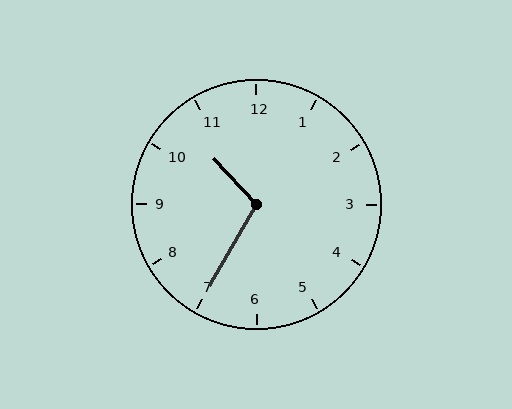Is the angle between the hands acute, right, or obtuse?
It is obtuse.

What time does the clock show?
10:35.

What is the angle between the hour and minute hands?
Approximately 108 degrees.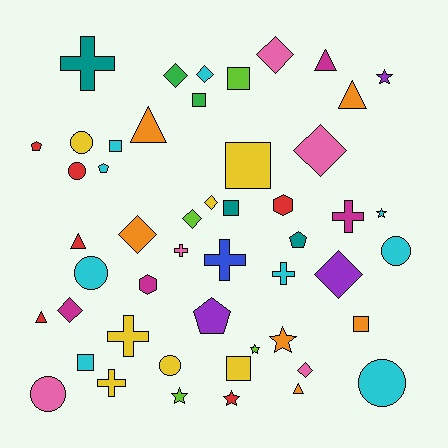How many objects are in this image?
There are 50 objects.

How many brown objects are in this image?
There are no brown objects.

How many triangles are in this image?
There are 6 triangles.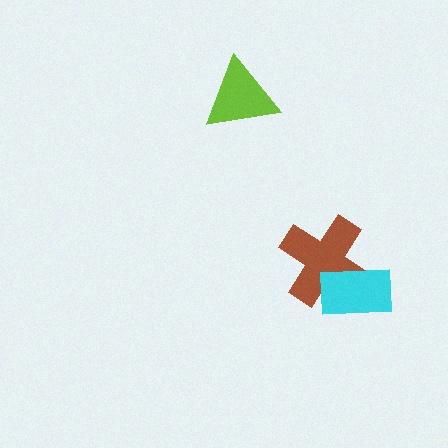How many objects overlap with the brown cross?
1 object overlaps with the brown cross.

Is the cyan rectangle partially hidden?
No, no other shape covers it.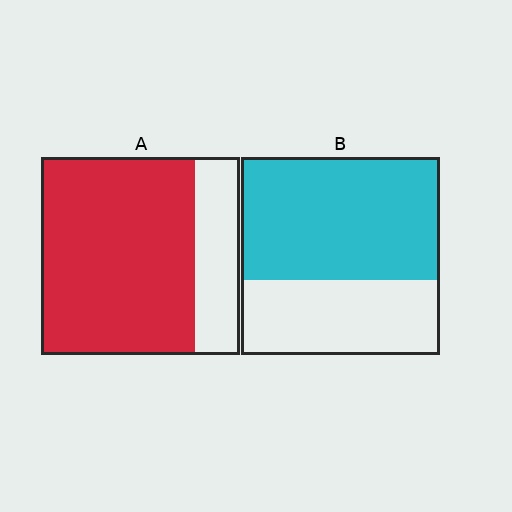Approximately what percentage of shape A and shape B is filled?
A is approximately 75% and B is approximately 60%.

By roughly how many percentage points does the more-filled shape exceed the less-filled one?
By roughly 15 percentage points (A over B).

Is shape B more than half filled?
Yes.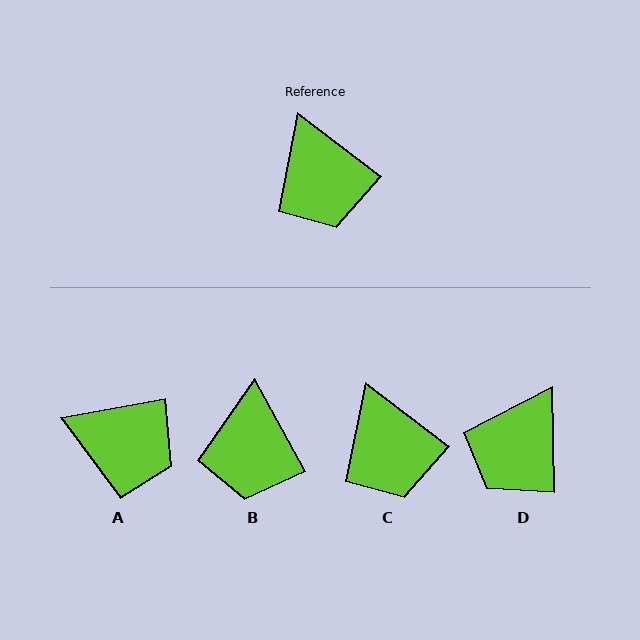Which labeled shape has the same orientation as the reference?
C.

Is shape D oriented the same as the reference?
No, it is off by about 52 degrees.